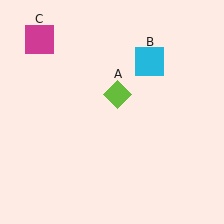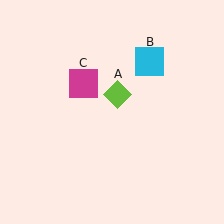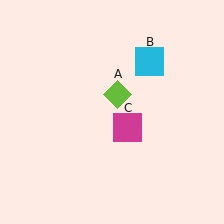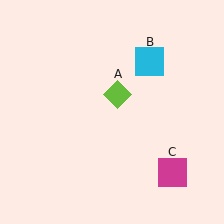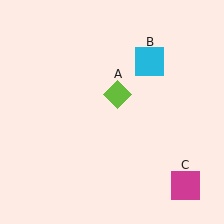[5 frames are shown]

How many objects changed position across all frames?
1 object changed position: magenta square (object C).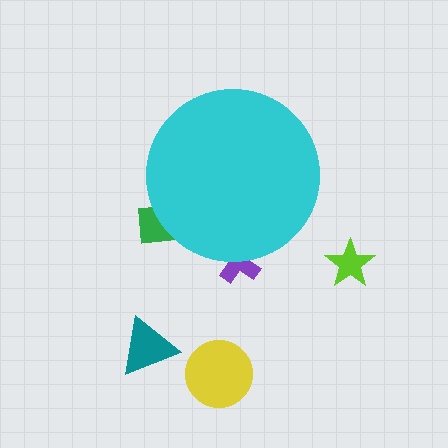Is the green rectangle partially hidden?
Yes, the green rectangle is partially hidden behind the cyan circle.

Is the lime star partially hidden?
No, the lime star is fully visible.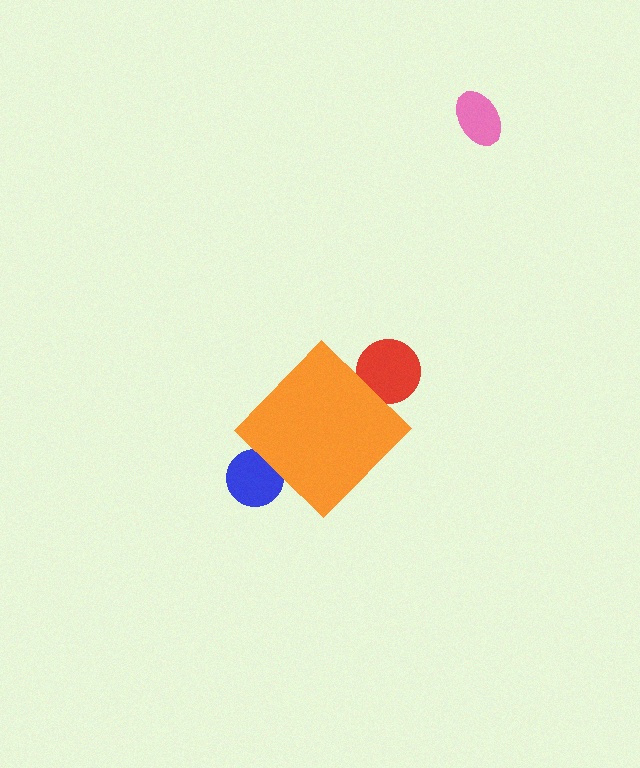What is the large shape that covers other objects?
An orange diamond.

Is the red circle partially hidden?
Yes, the red circle is partially hidden behind the orange diamond.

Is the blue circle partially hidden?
Yes, the blue circle is partially hidden behind the orange diamond.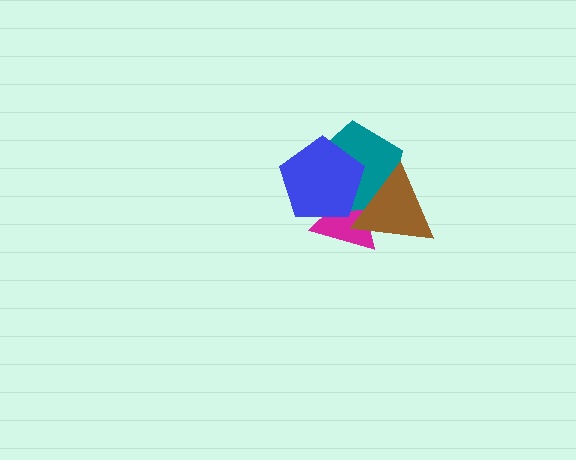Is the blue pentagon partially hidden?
Yes, it is partially covered by another shape.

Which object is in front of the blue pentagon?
The brown triangle is in front of the blue pentagon.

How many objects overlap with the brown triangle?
3 objects overlap with the brown triangle.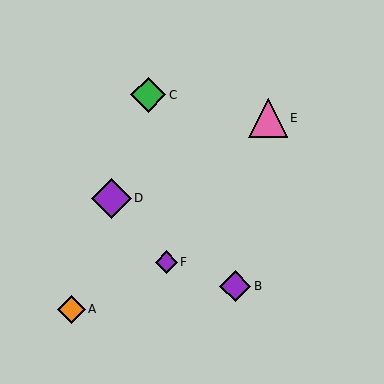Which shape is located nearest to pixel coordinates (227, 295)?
The purple diamond (labeled B) at (235, 286) is nearest to that location.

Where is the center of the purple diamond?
The center of the purple diamond is at (166, 262).